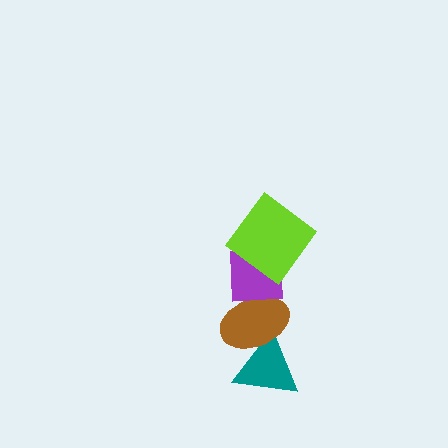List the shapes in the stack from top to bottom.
From top to bottom: the lime diamond, the purple square, the brown ellipse, the teal triangle.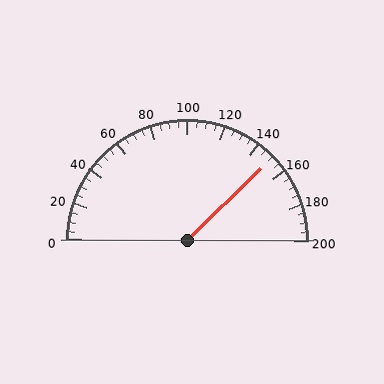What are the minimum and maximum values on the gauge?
The gauge ranges from 0 to 200.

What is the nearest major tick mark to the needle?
The nearest major tick mark is 160.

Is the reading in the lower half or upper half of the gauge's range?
The reading is in the upper half of the range (0 to 200).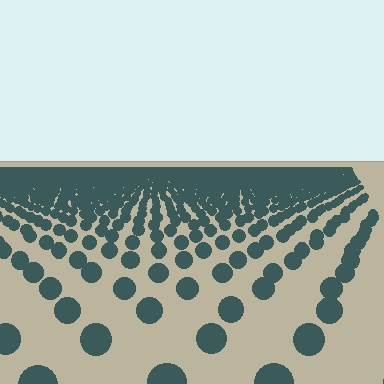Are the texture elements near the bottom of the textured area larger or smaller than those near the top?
Larger. Near the bottom, elements are closer to the viewer and appear at a bigger on-screen size.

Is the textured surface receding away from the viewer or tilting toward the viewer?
The surface is receding away from the viewer. Texture elements get smaller and denser toward the top.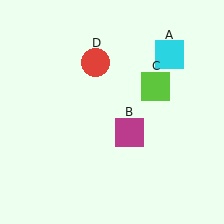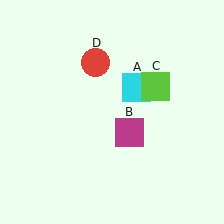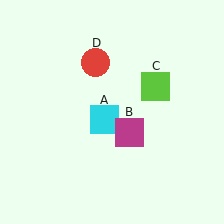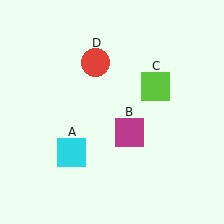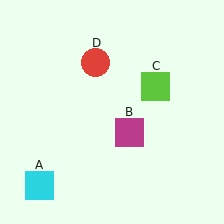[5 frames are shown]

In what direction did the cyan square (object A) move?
The cyan square (object A) moved down and to the left.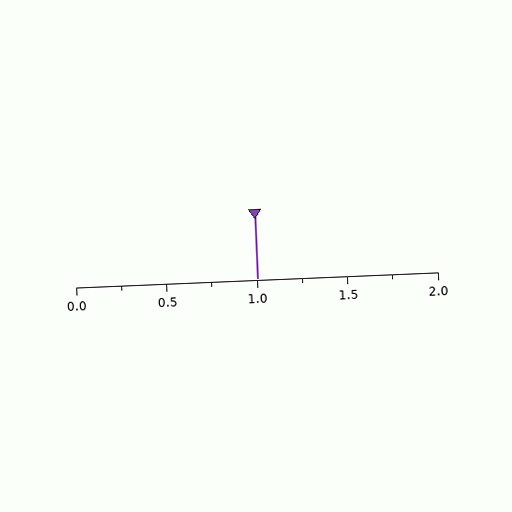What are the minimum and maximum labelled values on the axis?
The axis runs from 0.0 to 2.0.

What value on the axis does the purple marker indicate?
The marker indicates approximately 1.